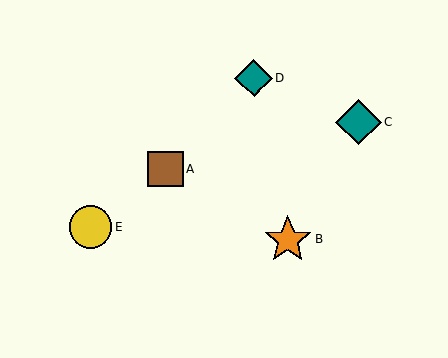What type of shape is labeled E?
Shape E is a yellow circle.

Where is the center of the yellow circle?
The center of the yellow circle is at (91, 227).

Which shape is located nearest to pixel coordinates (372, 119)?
The teal diamond (labeled C) at (358, 122) is nearest to that location.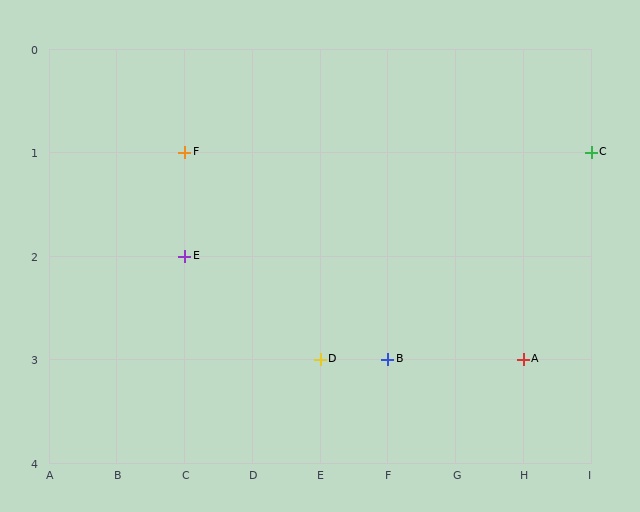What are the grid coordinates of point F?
Point F is at grid coordinates (C, 1).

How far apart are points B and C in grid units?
Points B and C are 3 columns and 2 rows apart (about 3.6 grid units diagonally).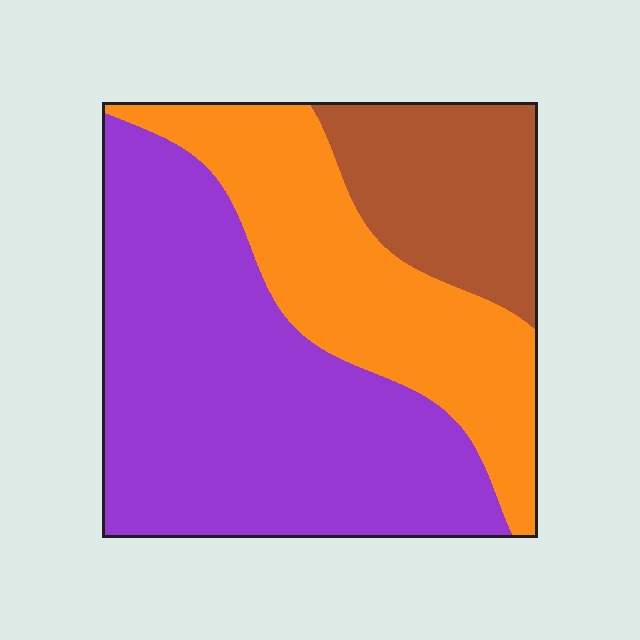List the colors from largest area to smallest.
From largest to smallest: purple, orange, brown.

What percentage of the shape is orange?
Orange covers roughly 30% of the shape.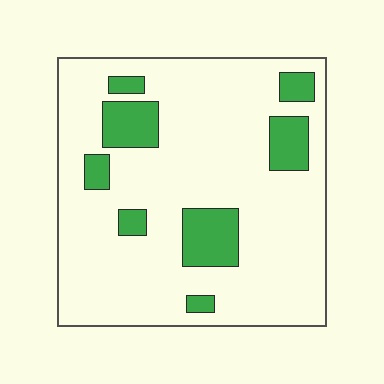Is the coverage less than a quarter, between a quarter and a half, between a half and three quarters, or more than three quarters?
Less than a quarter.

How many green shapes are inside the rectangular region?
8.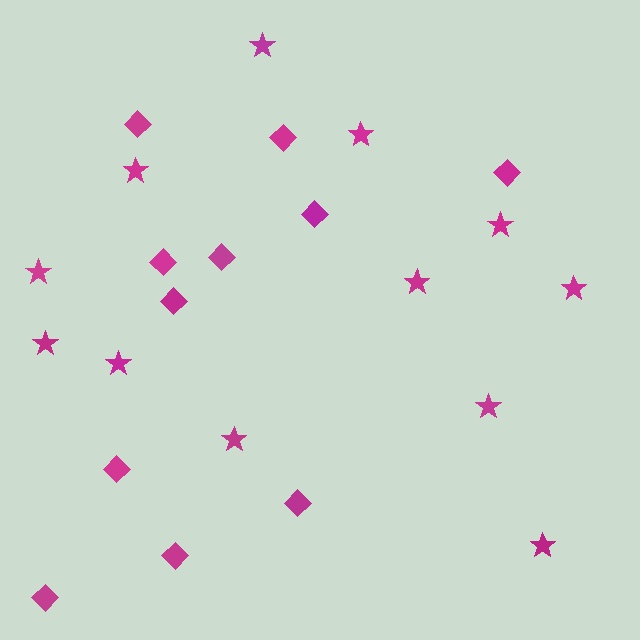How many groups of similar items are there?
There are 2 groups: one group of diamonds (11) and one group of stars (12).